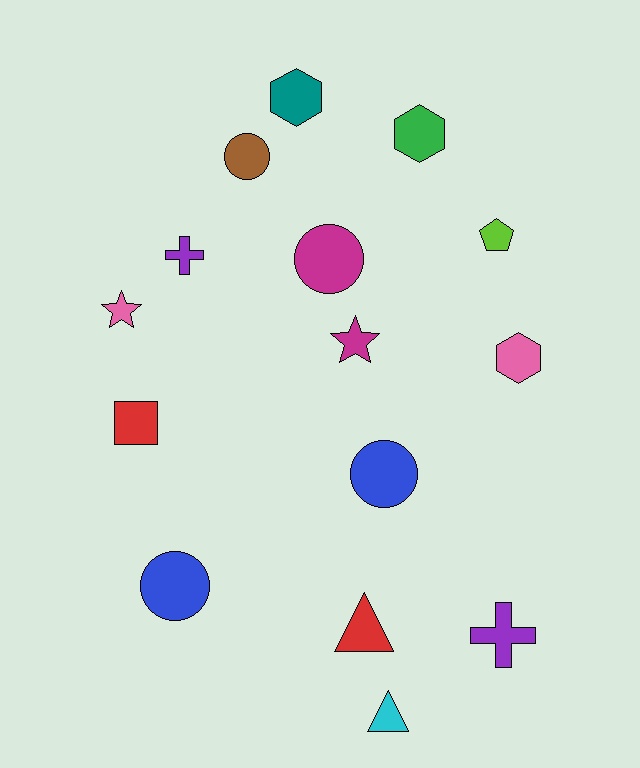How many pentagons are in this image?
There is 1 pentagon.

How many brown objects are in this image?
There is 1 brown object.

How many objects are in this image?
There are 15 objects.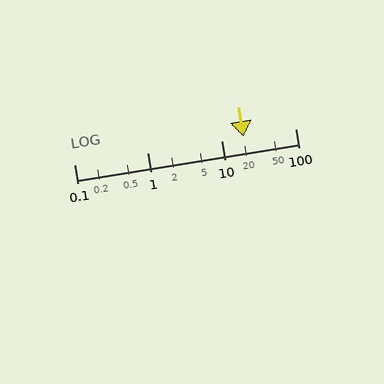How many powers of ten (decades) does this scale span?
The scale spans 3 decades, from 0.1 to 100.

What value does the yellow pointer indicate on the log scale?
The pointer indicates approximately 20.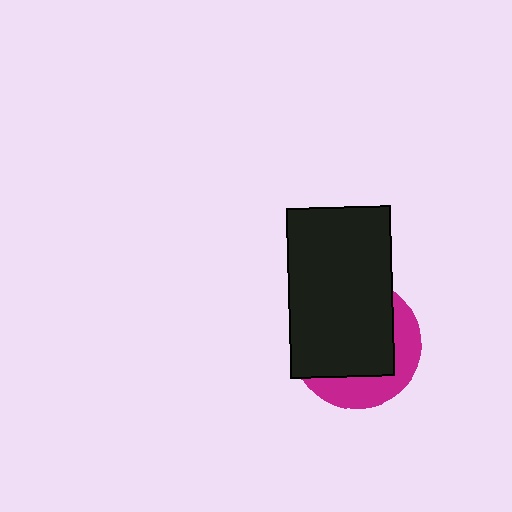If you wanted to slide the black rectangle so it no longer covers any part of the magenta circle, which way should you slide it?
Slide it toward the upper-left — that is the most direct way to separate the two shapes.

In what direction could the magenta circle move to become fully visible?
The magenta circle could move toward the lower-right. That would shift it out from behind the black rectangle entirely.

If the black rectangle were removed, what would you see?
You would see the complete magenta circle.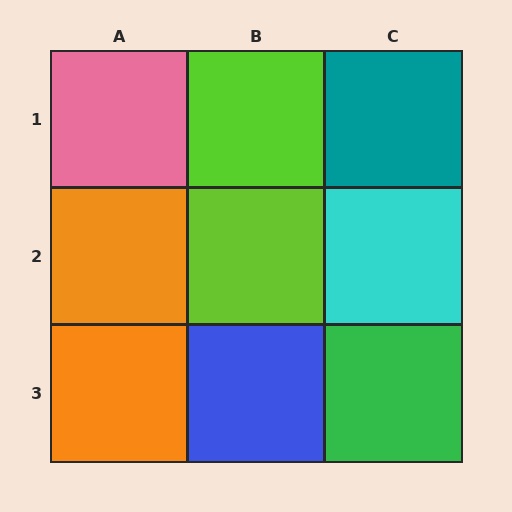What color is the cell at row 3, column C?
Green.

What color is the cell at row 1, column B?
Lime.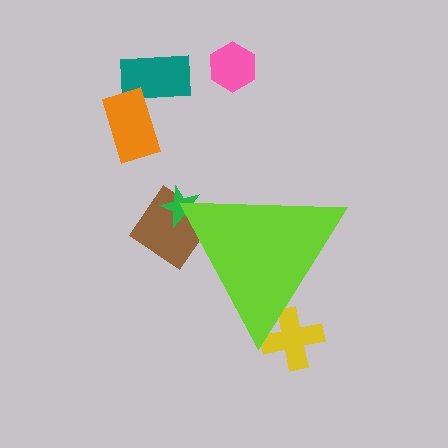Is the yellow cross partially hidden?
Yes, the yellow cross is partially hidden behind the lime triangle.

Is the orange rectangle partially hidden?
No, the orange rectangle is fully visible.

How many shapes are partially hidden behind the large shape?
3 shapes are partially hidden.